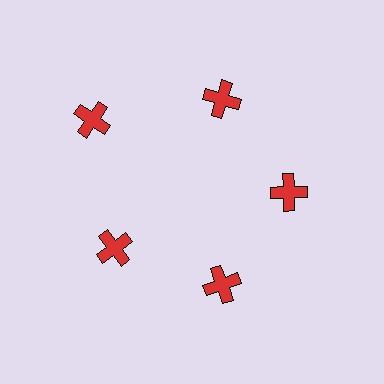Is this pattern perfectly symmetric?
No. The 5 red crosses are arranged in a ring, but one element near the 10 o'clock position is pushed outward from the center, breaking the 5-fold rotational symmetry.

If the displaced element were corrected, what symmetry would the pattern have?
It would have 5-fold rotational symmetry — the pattern would map onto itself every 72 degrees.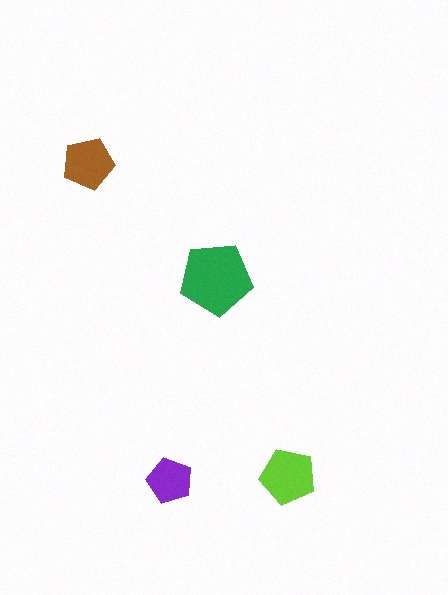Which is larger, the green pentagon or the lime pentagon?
The green one.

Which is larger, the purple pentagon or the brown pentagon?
The brown one.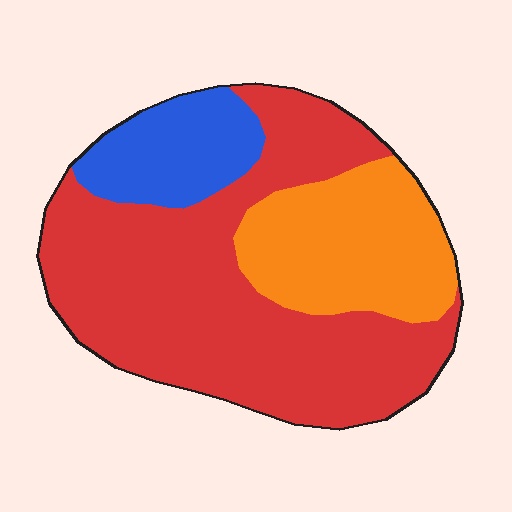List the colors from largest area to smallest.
From largest to smallest: red, orange, blue.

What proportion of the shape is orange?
Orange covers roughly 25% of the shape.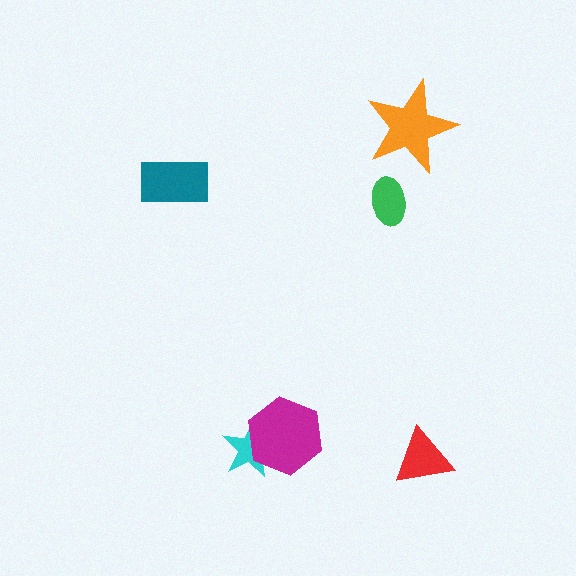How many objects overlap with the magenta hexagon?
1 object overlaps with the magenta hexagon.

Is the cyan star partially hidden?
Yes, it is partially covered by another shape.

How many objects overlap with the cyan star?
1 object overlaps with the cyan star.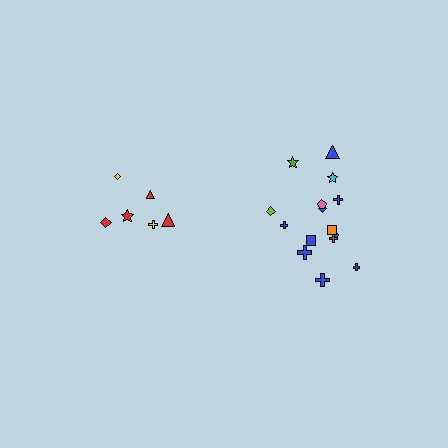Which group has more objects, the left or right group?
The right group.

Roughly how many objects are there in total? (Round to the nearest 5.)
Roughly 20 objects in total.